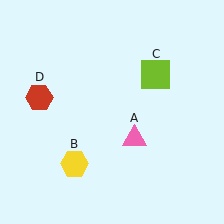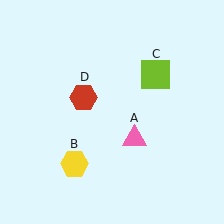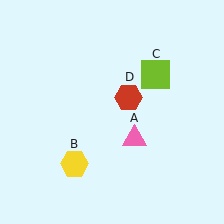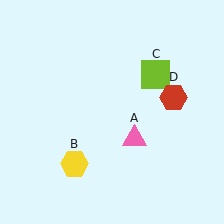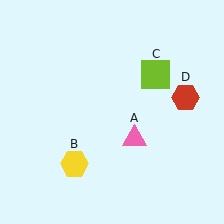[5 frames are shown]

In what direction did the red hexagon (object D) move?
The red hexagon (object D) moved right.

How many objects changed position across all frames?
1 object changed position: red hexagon (object D).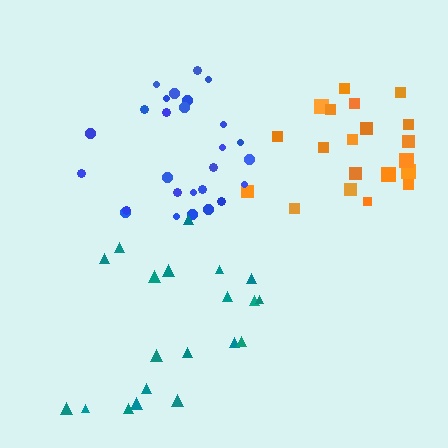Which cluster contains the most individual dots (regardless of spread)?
Blue (27).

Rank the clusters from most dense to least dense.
blue, orange, teal.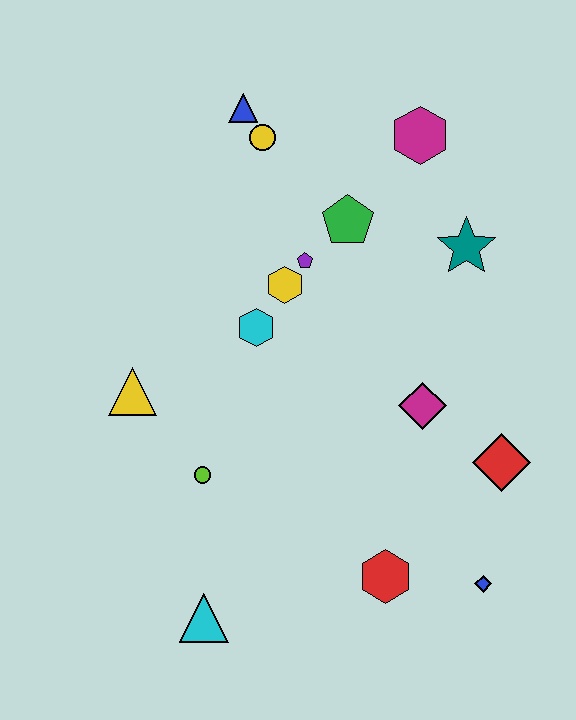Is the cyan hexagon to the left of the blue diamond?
Yes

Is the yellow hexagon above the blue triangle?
No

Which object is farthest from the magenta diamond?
The blue triangle is farthest from the magenta diamond.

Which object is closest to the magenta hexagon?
The green pentagon is closest to the magenta hexagon.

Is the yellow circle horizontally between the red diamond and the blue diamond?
No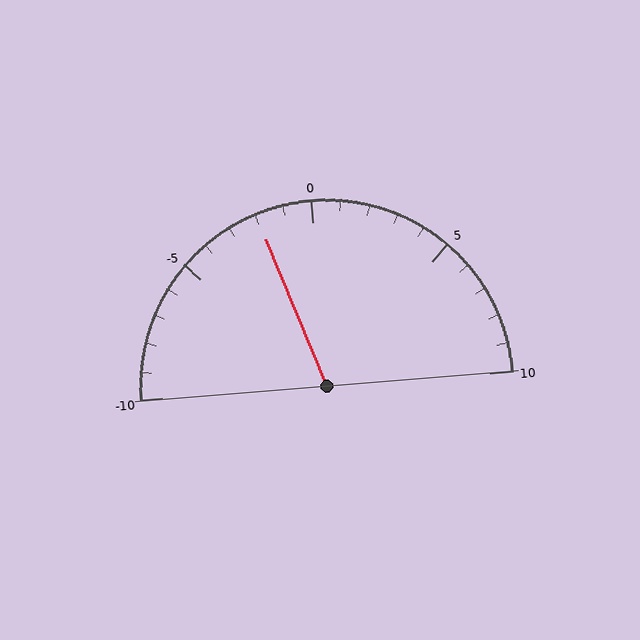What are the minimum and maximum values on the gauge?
The gauge ranges from -10 to 10.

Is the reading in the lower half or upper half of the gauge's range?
The reading is in the lower half of the range (-10 to 10).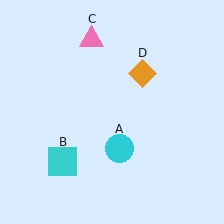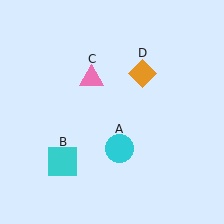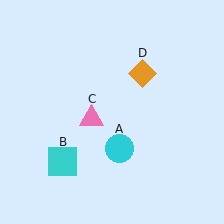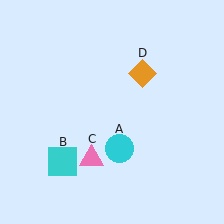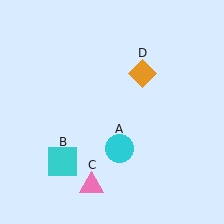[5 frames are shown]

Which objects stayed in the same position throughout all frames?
Cyan circle (object A) and cyan square (object B) and orange diamond (object D) remained stationary.